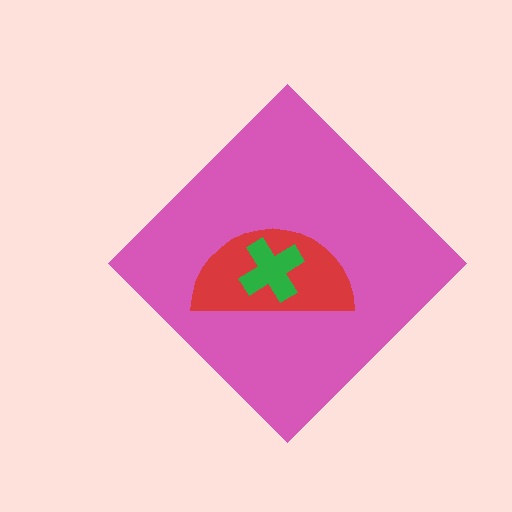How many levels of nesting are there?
3.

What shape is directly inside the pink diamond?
The red semicircle.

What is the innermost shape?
The green cross.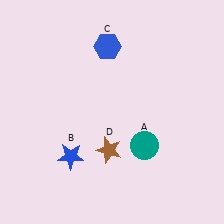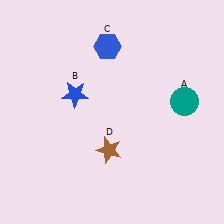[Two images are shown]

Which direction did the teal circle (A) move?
The teal circle (A) moved up.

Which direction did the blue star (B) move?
The blue star (B) moved up.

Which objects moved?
The objects that moved are: the teal circle (A), the blue star (B).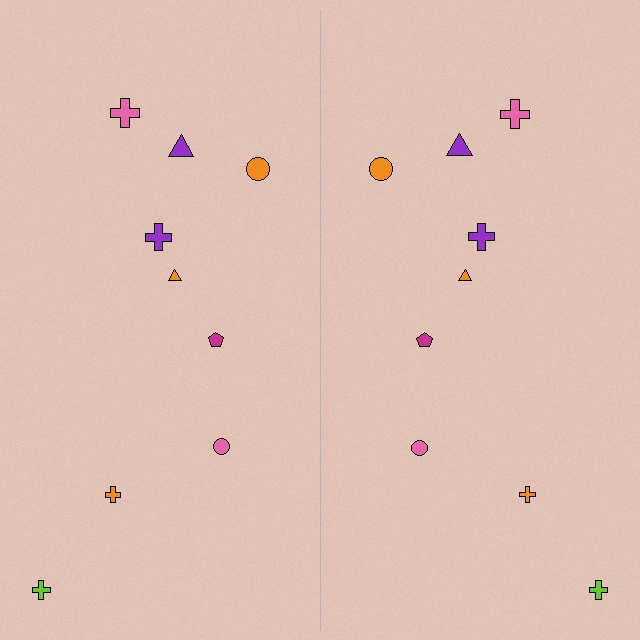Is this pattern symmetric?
Yes, this pattern has bilateral (reflection) symmetry.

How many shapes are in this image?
There are 18 shapes in this image.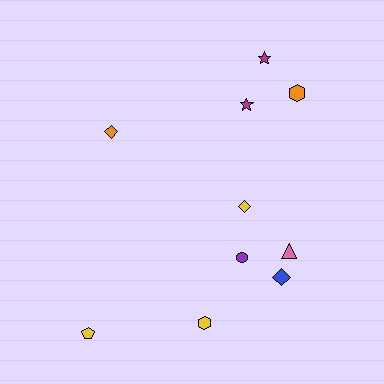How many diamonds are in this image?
There are 3 diamonds.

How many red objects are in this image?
There are no red objects.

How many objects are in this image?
There are 10 objects.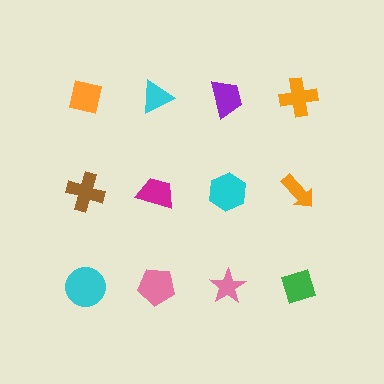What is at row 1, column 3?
A purple trapezoid.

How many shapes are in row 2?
4 shapes.